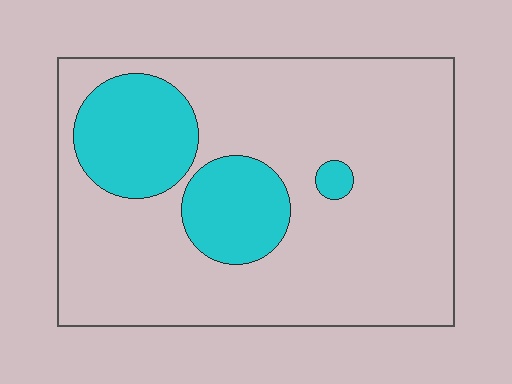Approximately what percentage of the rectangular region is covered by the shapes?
Approximately 20%.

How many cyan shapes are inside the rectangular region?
3.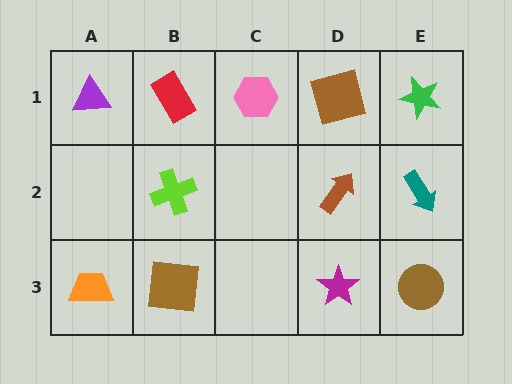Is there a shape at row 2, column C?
No, that cell is empty.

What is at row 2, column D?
A brown arrow.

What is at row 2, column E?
A teal arrow.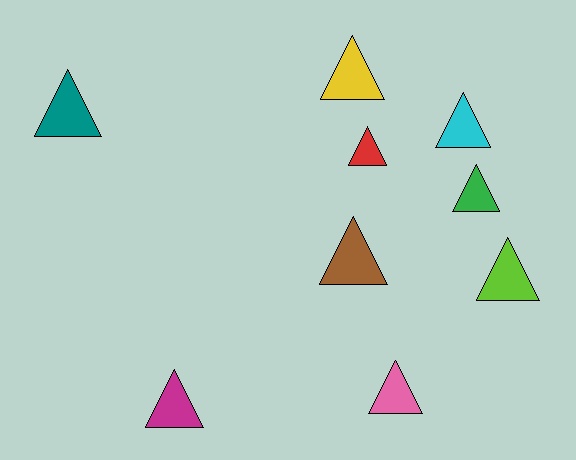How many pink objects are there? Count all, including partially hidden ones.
There is 1 pink object.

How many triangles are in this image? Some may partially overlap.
There are 9 triangles.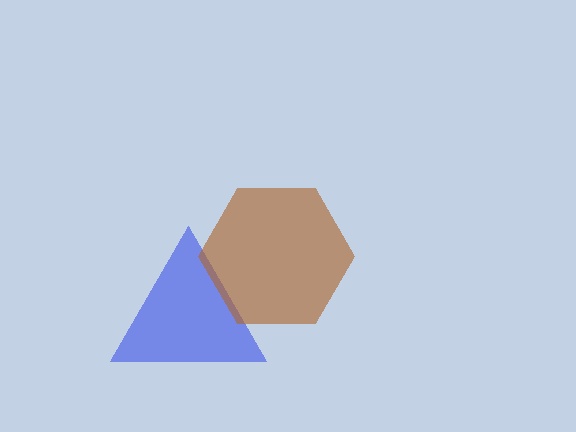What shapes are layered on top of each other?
The layered shapes are: a blue triangle, a brown hexagon.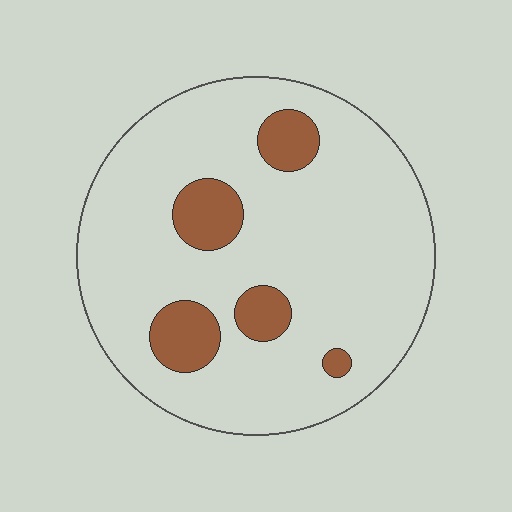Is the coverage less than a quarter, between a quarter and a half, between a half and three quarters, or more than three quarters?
Less than a quarter.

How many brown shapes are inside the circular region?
5.